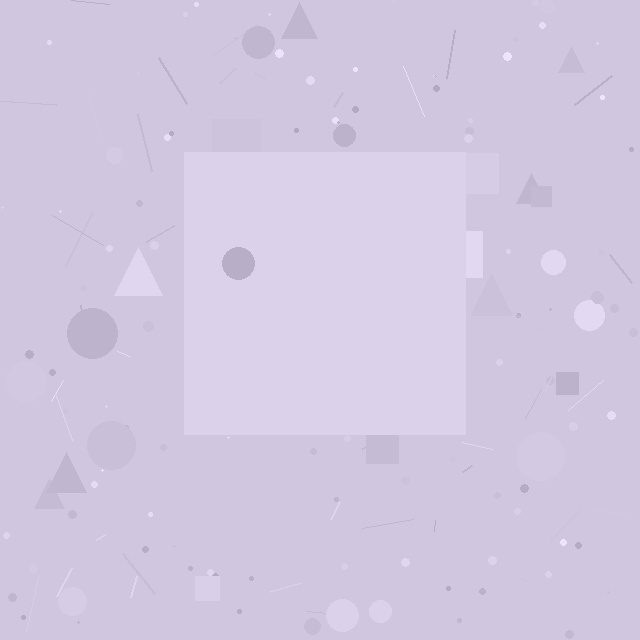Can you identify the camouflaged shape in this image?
The camouflaged shape is a square.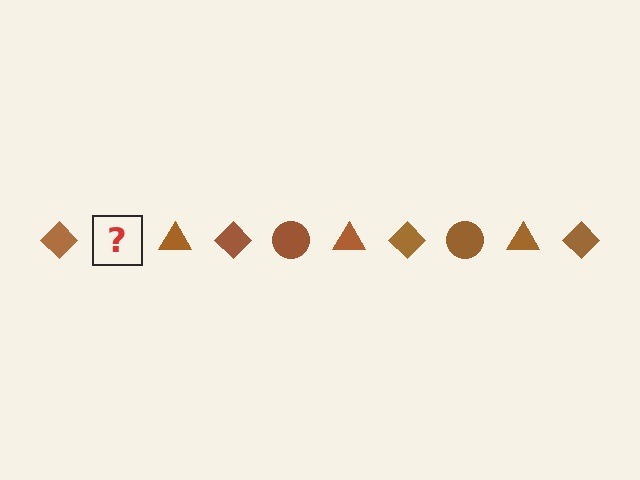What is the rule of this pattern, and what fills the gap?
The rule is that the pattern cycles through diamond, circle, triangle shapes in brown. The gap should be filled with a brown circle.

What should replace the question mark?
The question mark should be replaced with a brown circle.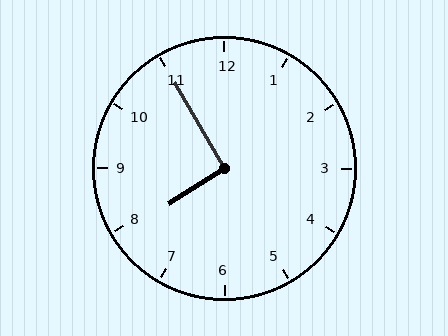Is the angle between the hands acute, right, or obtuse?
It is right.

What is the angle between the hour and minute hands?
Approximately 92 degrees.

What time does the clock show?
7:55.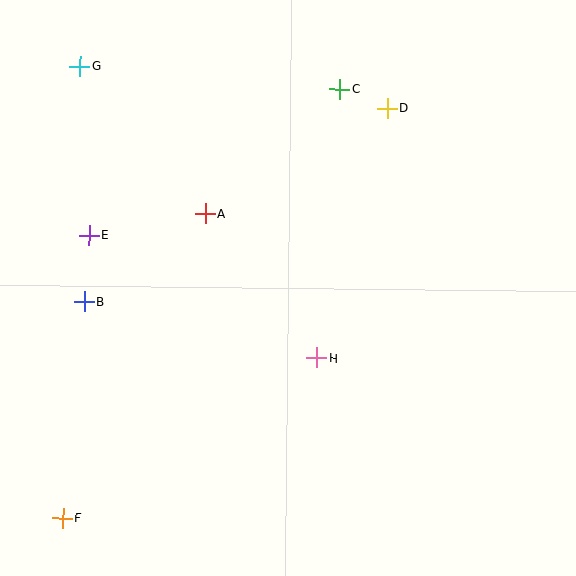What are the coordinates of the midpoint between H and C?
The midpoint between H and C is at (328, 223).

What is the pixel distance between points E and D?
The distance between E and D is 324 pixels.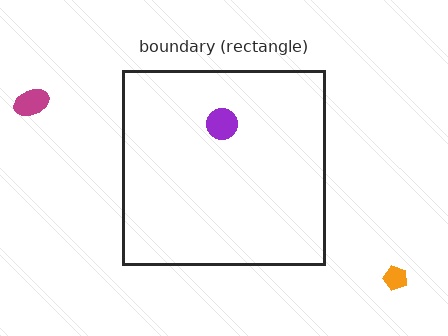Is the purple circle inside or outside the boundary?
Inside.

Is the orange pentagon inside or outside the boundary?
Outside.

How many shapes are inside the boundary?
1 inside, 2 outside.